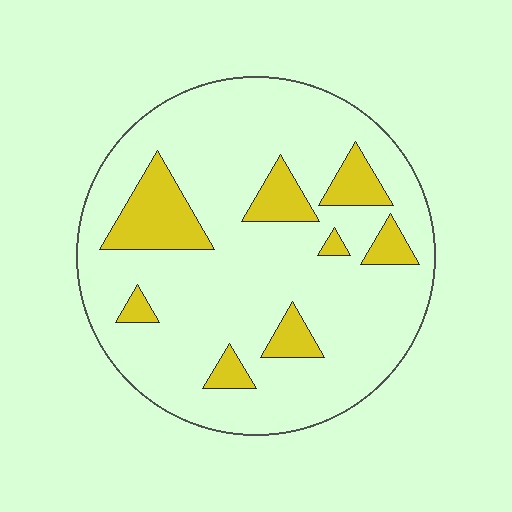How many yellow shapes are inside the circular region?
8.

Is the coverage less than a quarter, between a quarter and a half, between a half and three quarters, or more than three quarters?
Less than a quarter.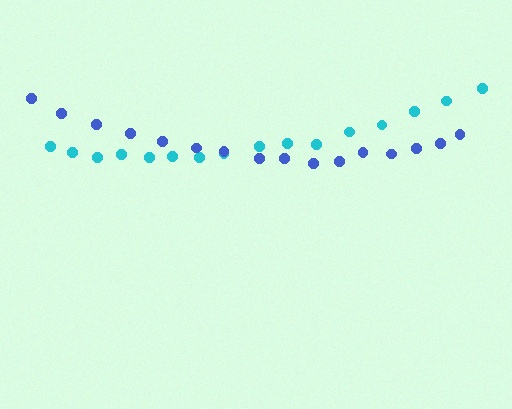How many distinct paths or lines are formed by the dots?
There are 2 distinct paths.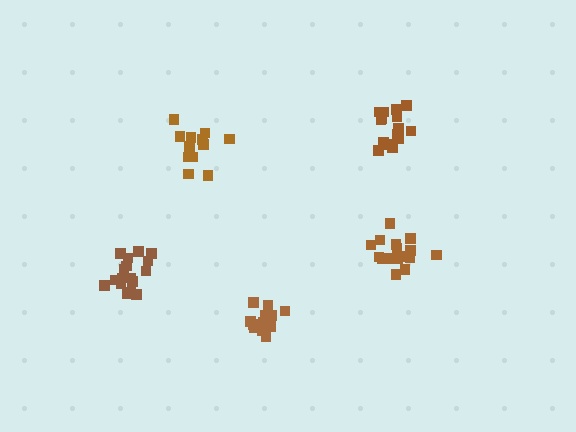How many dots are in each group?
Group 1: 16 dots, Group 2: 16 dots, Group 3: 14 dots, Group 4: 17 dots, Group 5: 12 dots (75 total).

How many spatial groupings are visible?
There are 5 spatial groupings.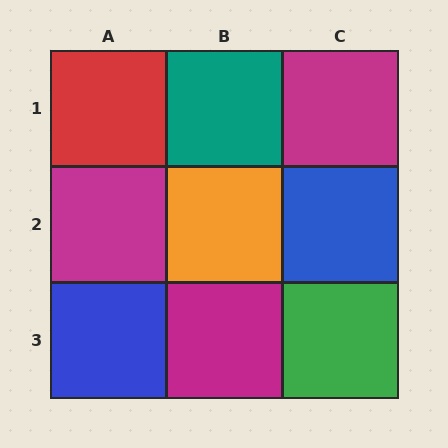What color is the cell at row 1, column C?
Magenta.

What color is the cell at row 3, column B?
Magenta.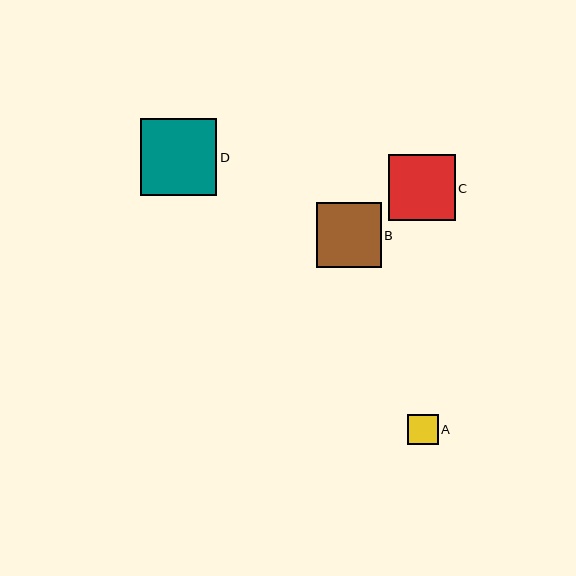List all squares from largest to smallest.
From largest to smallest: D, C, B, A.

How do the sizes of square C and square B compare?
Square C and square B are approximately the same size.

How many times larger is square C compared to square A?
Square C is approximately 2.2 times the size of square A.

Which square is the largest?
Square D is the largest with a size of approximately 77 pixels.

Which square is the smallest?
Square A is the smallest with a size of approximately 30 pixels.